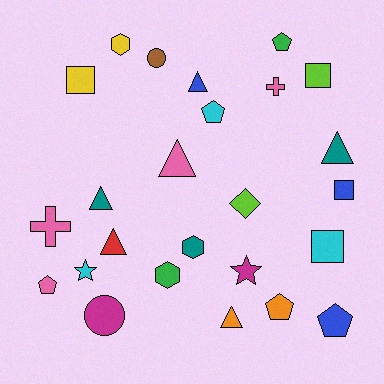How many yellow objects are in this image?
There are 2 yellow objects.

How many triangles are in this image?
There are 6 triangles.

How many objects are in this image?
There are 25 objects.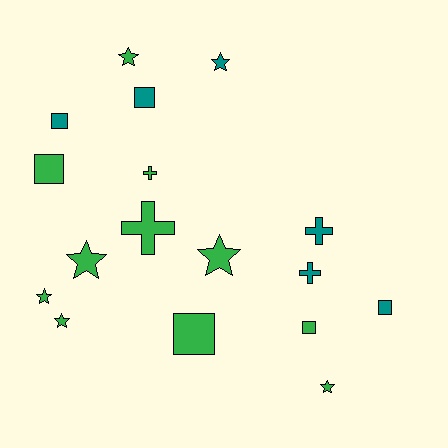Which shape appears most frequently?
Star, with 7 objects.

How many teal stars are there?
There is 1 teal star.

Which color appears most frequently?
Green, with 11 objects.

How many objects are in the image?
There are 17 objects.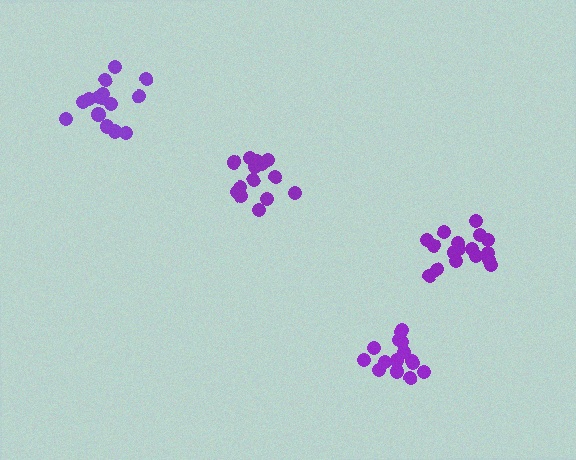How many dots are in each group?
Group 1: 15 dots, Group 2: 14 dots, Group 3: 15 dots, Group 4: 17 dots (61 total).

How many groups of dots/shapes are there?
There are 4 groups.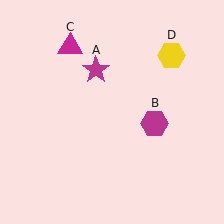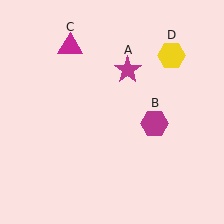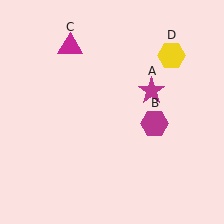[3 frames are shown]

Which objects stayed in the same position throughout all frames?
Magenta hexagon (object B) and magenta triangle (object C) and yellow hexagon (object D) remained stationary.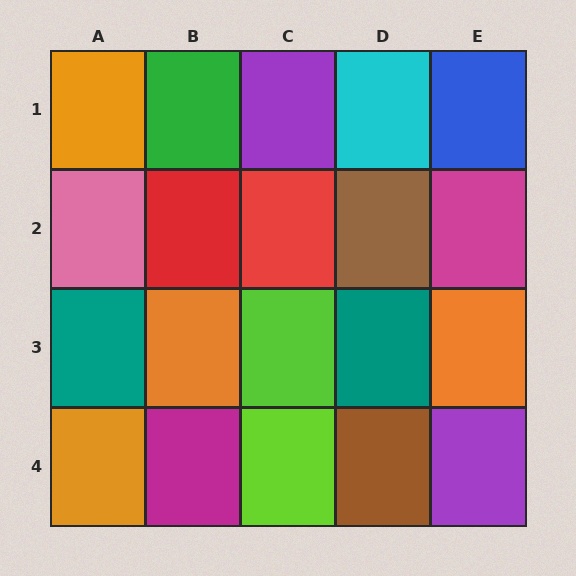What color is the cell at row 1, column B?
Green.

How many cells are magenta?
2 cells are magenta.